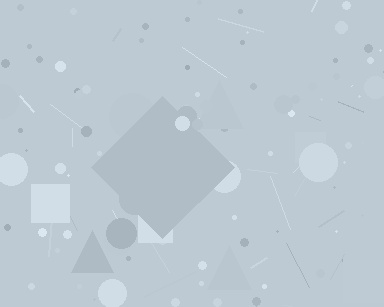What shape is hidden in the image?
A diamond is hidden in the image.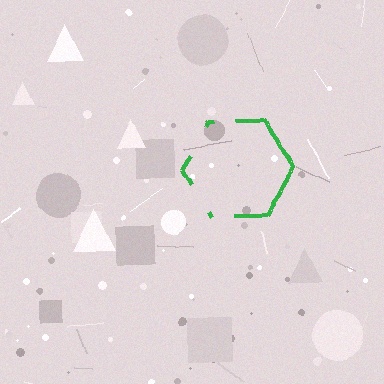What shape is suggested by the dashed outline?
The dashed outline suggests a hexagon.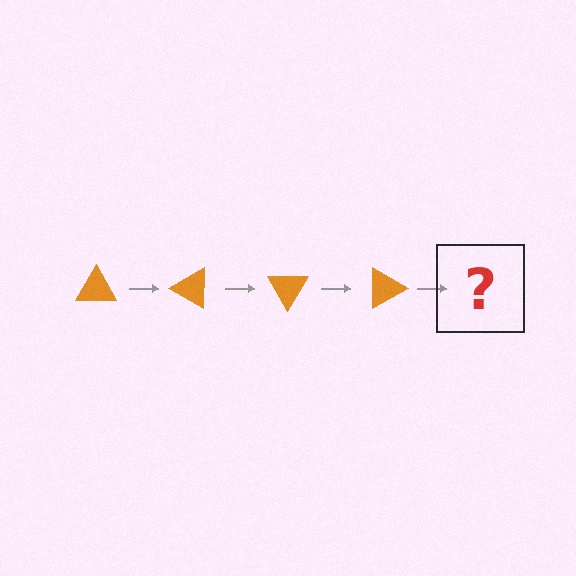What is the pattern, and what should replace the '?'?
The pattern is that the triangle rotates 30 degrees each step. The '?' should be an orange triangle rotated 120 degrees.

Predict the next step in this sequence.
The next step is an orange triangle rotated 120 degrees.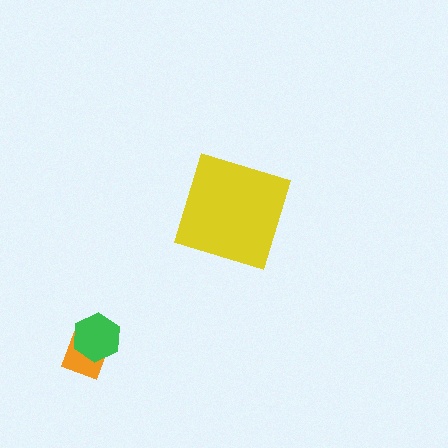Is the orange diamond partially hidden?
Yes, it is partially covered by another shape.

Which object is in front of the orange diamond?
The green hexagon is in front of the orange diamond.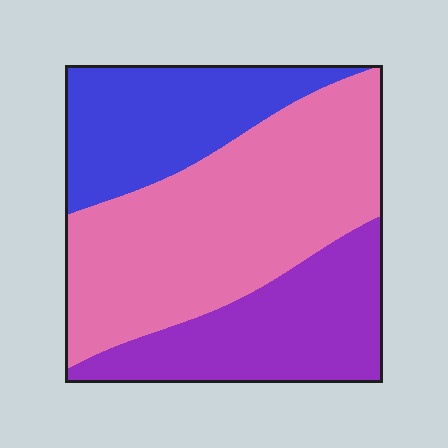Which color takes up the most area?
Pink, at roughly 50%.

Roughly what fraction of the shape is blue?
Blue covers 24% of the shape.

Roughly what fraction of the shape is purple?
Purple takes up about one quarter (1/4) of the shape.